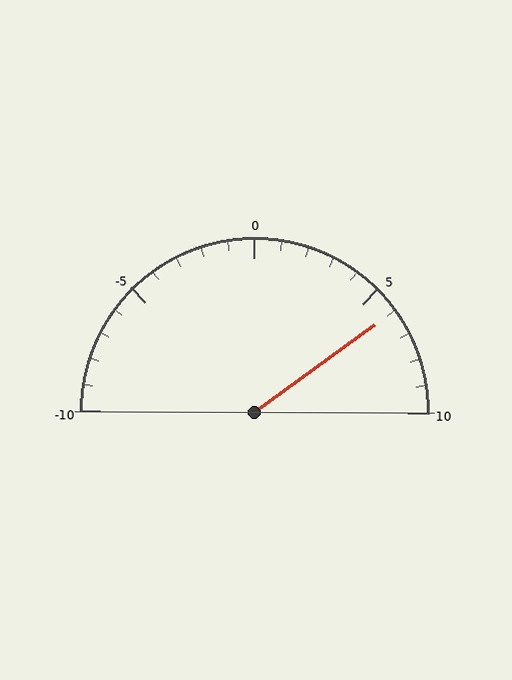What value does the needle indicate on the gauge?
The needle indicates approximately 6.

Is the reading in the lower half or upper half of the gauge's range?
The reading is in the upper half of the range (-10 to 10).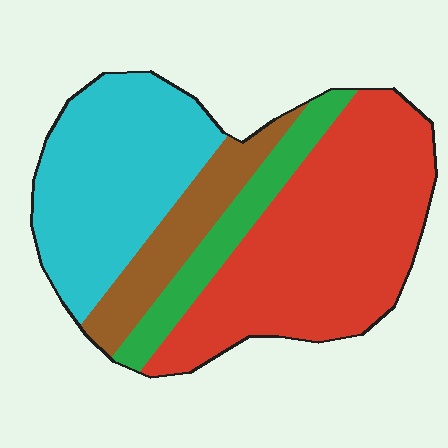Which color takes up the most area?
Red, at roughly 45%.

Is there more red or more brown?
Red.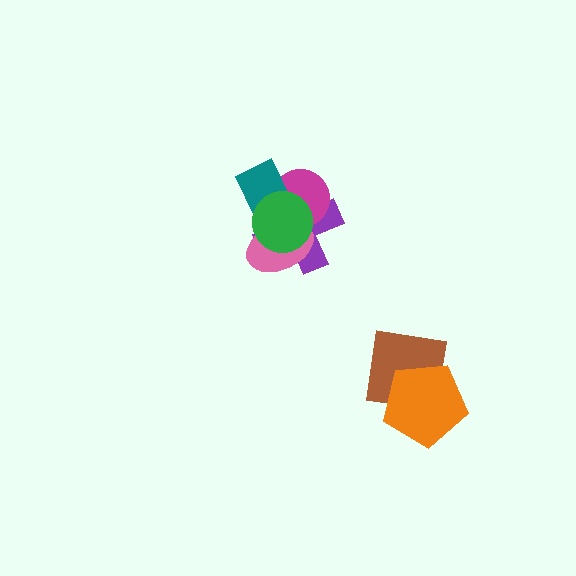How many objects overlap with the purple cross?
4 objects overlap with the purple cross.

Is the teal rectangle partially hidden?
Yes, it is partially covered by another shape.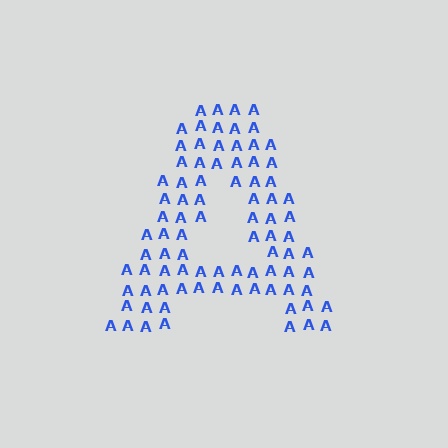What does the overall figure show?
The overall figure shows the letter A.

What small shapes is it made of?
It is made of small letter A's.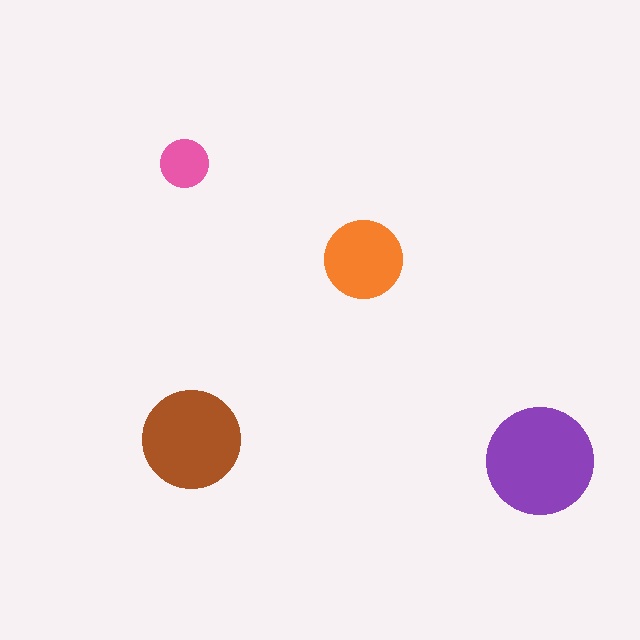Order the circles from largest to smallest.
the purple one, the brown one, the orange one, the pink one.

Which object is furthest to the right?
The purple circle is rightmost.